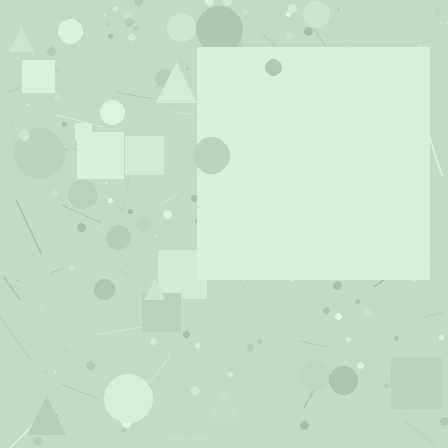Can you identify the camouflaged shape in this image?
The camouflaged shape is a square.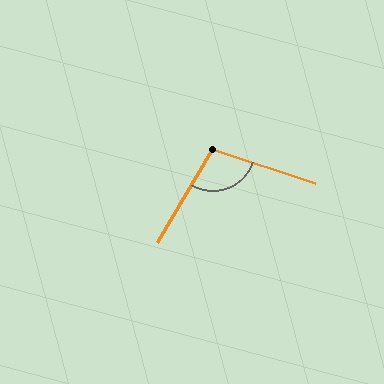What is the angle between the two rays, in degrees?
Approximately 102 degrees.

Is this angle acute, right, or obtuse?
It is obtuse.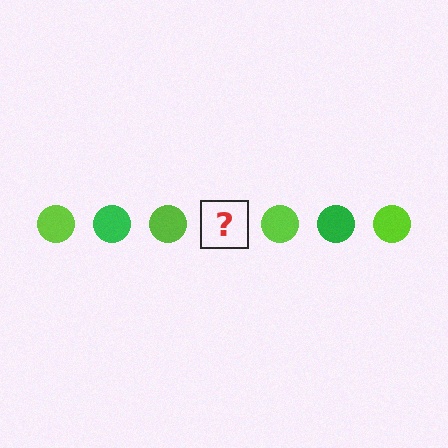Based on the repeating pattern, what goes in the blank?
The blank should be a green circle.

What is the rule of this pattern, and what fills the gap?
The rule is that the pattern cycles through lime, green circles. The gap should be filled with a green circle.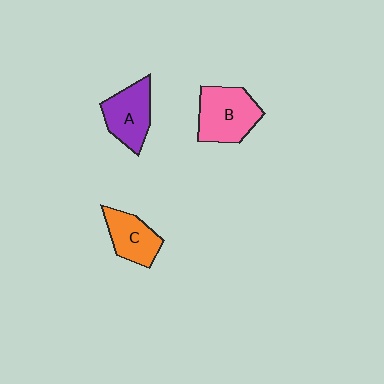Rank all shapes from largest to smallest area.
From largest to smallest: B (pink), A (purple), C (orange).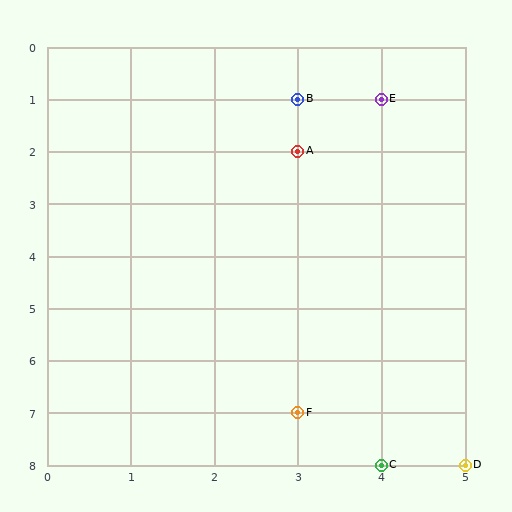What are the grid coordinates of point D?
Point D is at grid coordinates (5, 8).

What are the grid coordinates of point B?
Point B is at grid coordinates (3, 1).